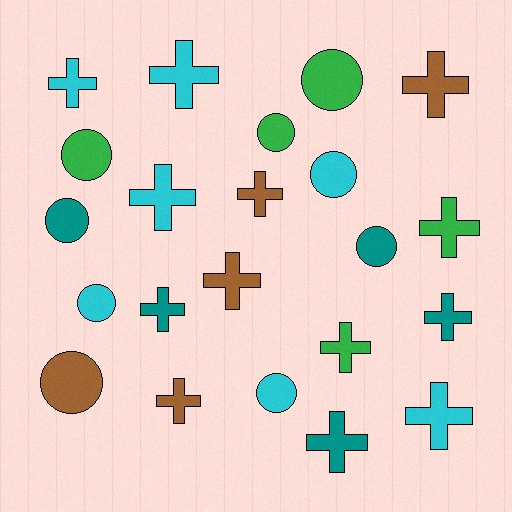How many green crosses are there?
There are 2 green crosses.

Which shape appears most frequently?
Cross, with 13 objects.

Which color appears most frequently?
Cyan, with 7 objects.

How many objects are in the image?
There are 22 objects.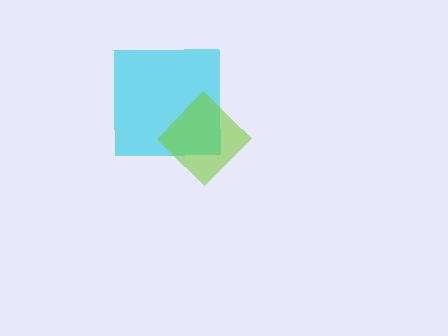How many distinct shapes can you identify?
There are 2 distinct shapes: a cyan square, a lime diamond.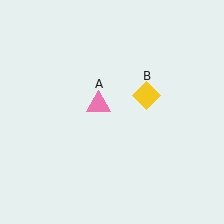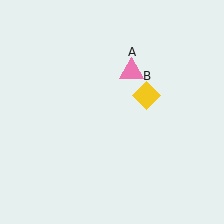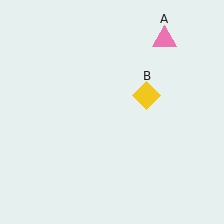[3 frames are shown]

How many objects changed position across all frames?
1 object changed position: pink triangle (object A).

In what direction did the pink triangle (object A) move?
The pink triangle (object A) moved up and to the right.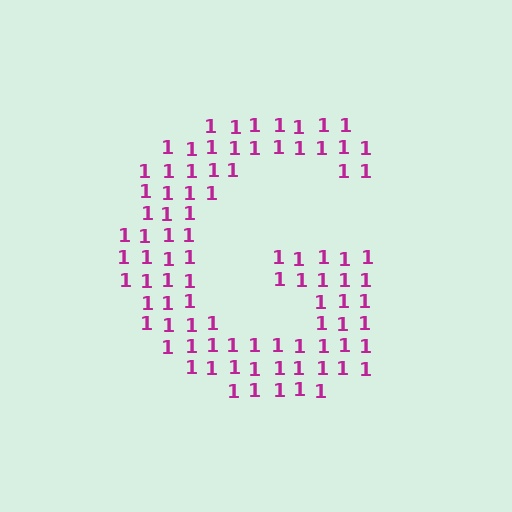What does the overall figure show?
The overall figure shows the letter G.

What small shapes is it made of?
It is made of small digit 1's.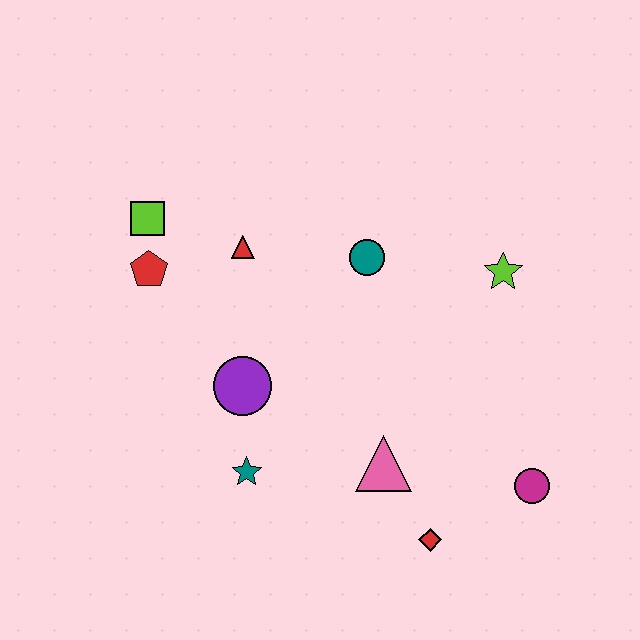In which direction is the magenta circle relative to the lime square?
The magenta circle is to the right of the lime square.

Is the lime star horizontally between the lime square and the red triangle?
No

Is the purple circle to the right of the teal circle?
No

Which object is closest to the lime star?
The teal circle is closest to the lime star.